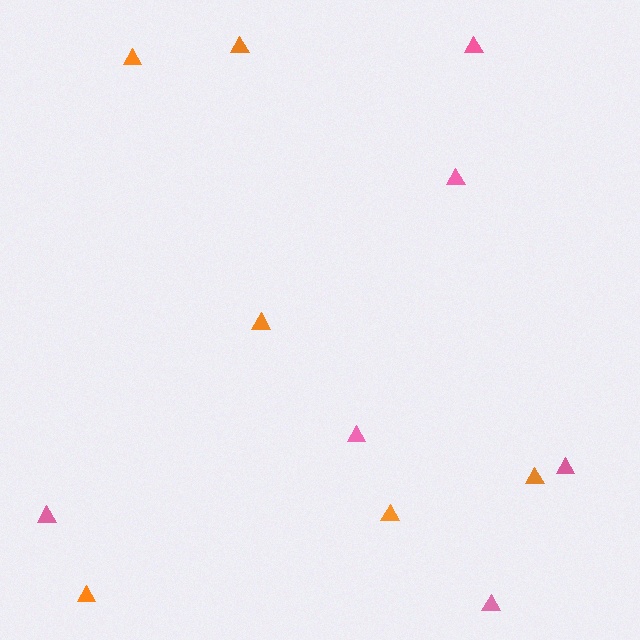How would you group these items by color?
There are 2 groups: one group of orange triangles (6) and one group of pink triangles (6).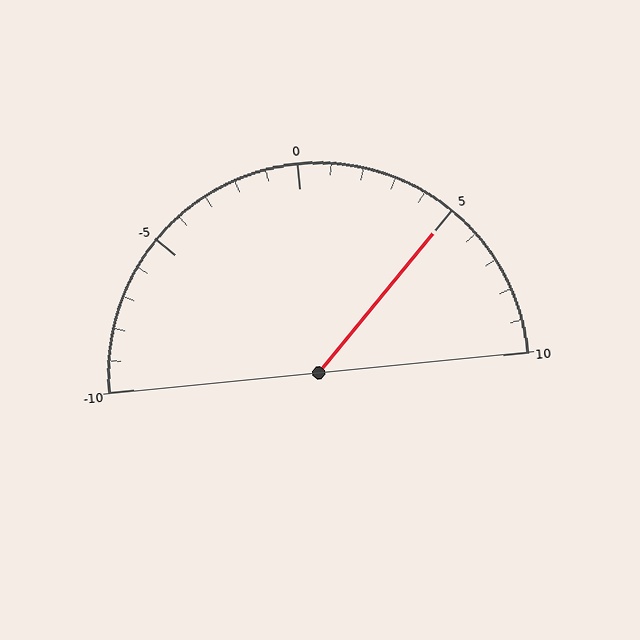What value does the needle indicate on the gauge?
The needle indicates approximately 5.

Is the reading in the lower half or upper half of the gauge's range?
The reading is in the upper half of the range (-10 to 10).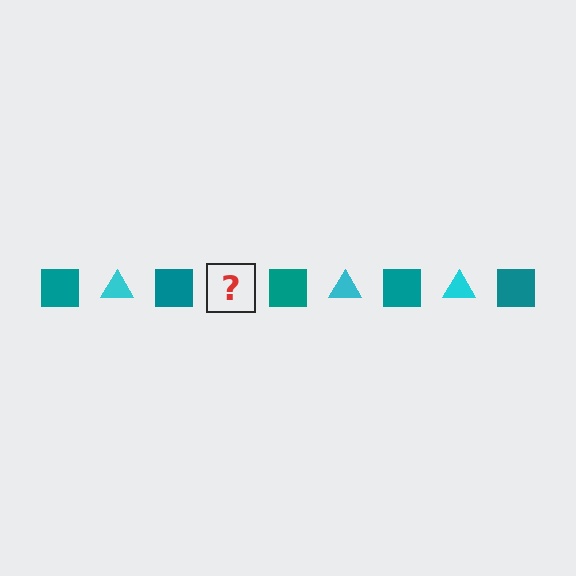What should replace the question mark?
The question mark should be replaced with a cyan triangle.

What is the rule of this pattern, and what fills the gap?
The rule is that the pattern alternates between teal square and cyan triangle. The gap should be filled with a cyan triangle.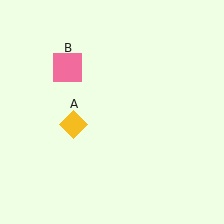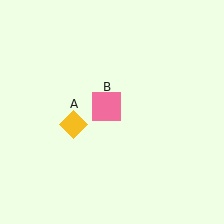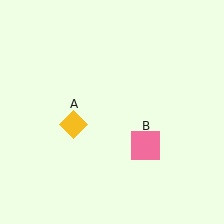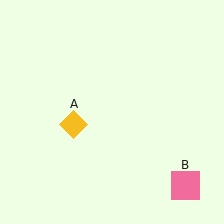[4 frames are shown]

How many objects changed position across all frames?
1 object changed position: pink square (object B).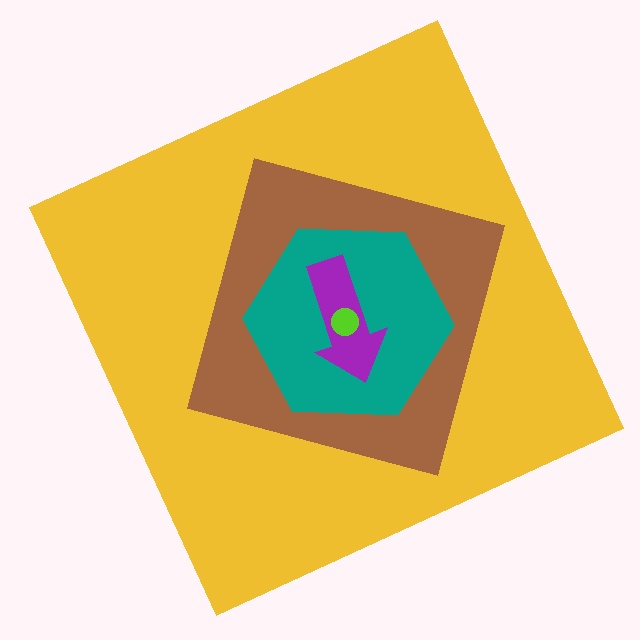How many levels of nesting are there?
5.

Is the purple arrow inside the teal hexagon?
Yes.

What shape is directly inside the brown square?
The teal hexagon.